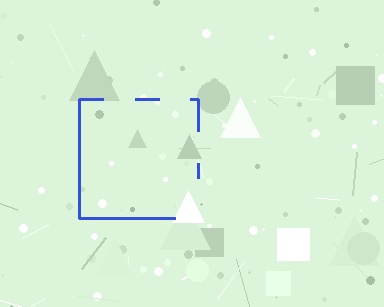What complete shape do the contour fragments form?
The contour fragments form a square.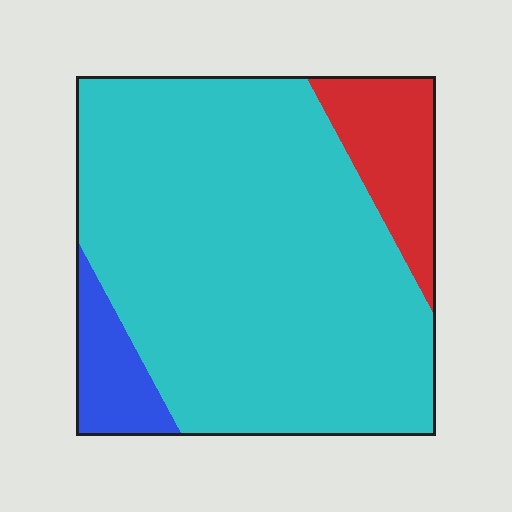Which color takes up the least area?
Blue, at roughly 10%.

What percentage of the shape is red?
Red takes up about one eighth (1/8) of the shape.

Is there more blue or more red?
Red.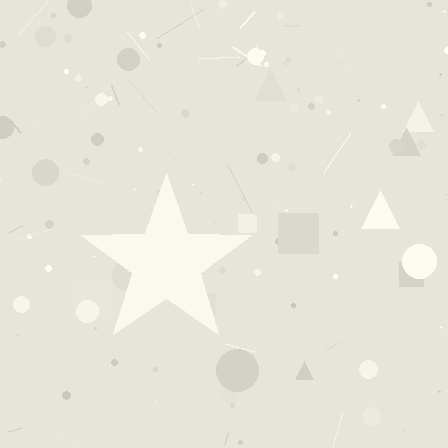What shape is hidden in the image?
A star is hidden in the image.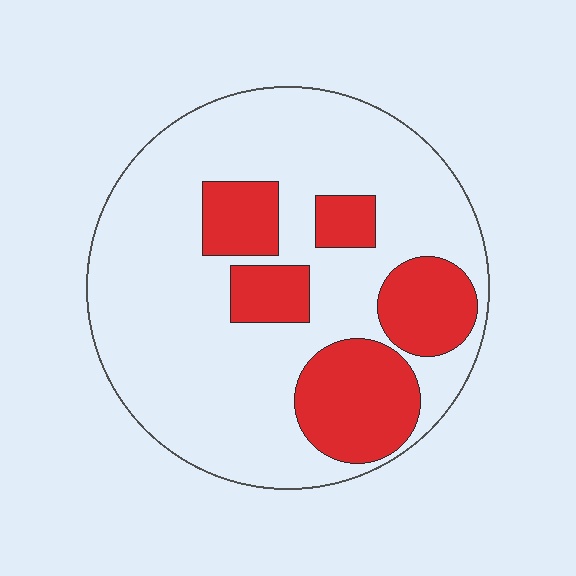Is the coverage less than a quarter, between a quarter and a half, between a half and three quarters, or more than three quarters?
Between a quarter and a half.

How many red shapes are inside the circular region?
5.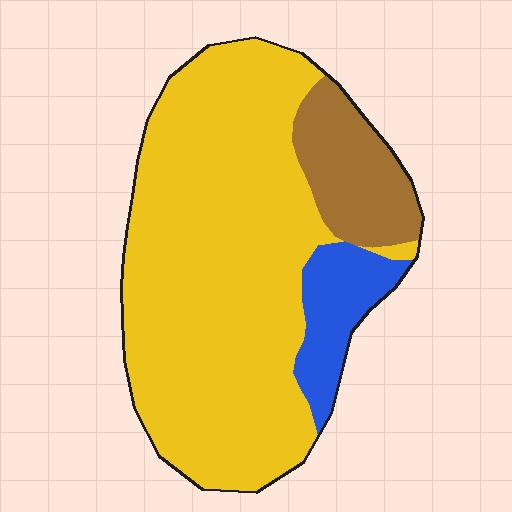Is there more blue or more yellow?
Yellow.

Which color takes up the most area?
Yellow, at roughly 75%.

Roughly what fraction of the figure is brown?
Brown covers roughly 15% of the figure.